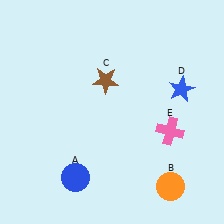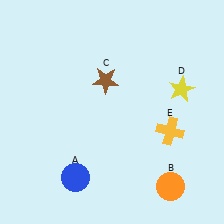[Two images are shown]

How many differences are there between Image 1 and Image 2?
There are 2 differences between the two images.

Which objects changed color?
D changed from blue to yellow. E changed from pink to yellow.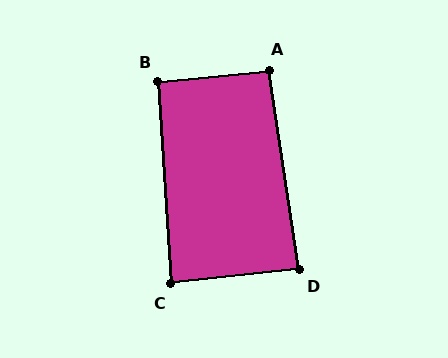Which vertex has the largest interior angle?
A, at approximately 93 degrees.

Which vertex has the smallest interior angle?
C, at approximately 87 degrees.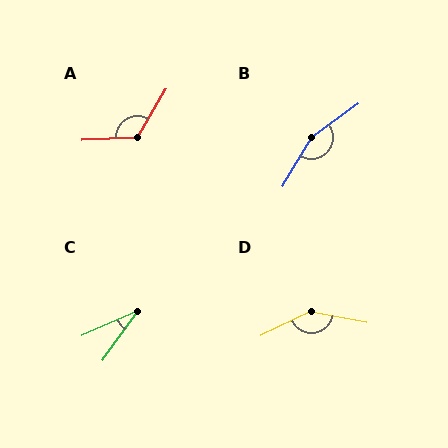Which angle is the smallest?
C, at approximately 31 degrees.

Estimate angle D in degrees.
Approximately 144 degrees.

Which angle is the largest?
B, at approximately 157 degrees.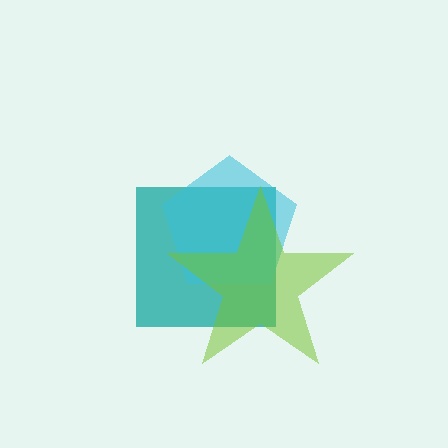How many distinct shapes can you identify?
There are 3 distinct shapes: a teal square, a cyan pentagon, a lime star.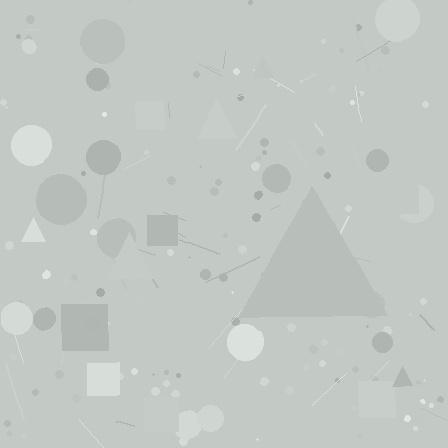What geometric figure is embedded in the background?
A triangle is embedded in the background.